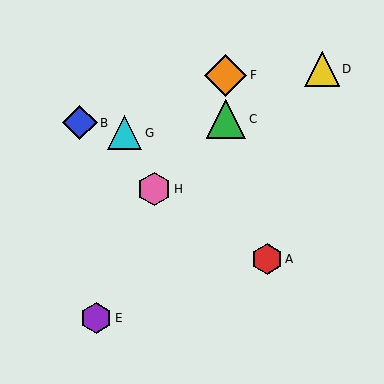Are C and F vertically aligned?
Yes, both are at x≈226.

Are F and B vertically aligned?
No, F is at x≈226 and B is at x≈80.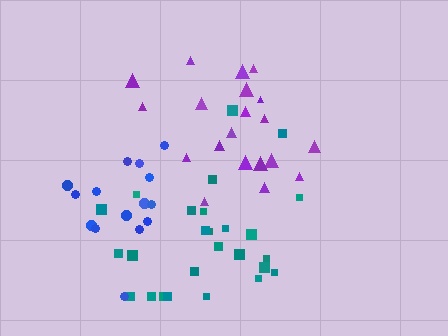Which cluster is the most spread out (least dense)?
Purple.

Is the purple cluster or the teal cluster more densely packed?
Teal.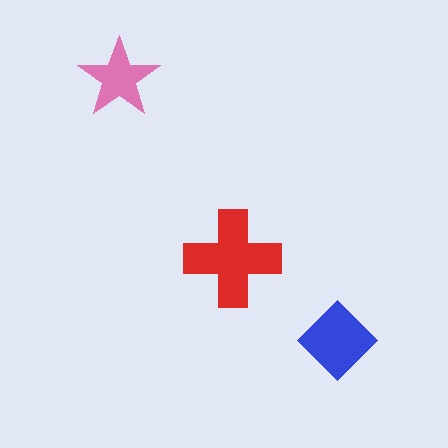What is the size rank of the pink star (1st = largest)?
3rd.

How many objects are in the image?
There are 3 objects in the image.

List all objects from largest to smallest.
The red cross, the blue diamond, the pink star.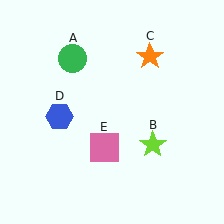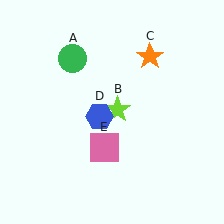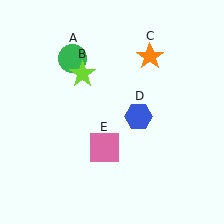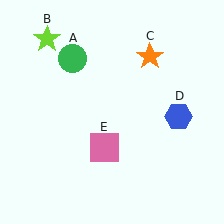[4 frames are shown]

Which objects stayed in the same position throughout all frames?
Green circle (object A) and orange star (object C) and pink square (object E) remained stationary.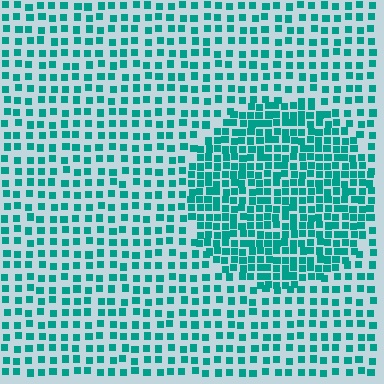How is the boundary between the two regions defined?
The boundary is defined by a change in element density (approximately 1.9x ratio). All elements are the same color, size, and shape.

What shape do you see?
I see a circle.